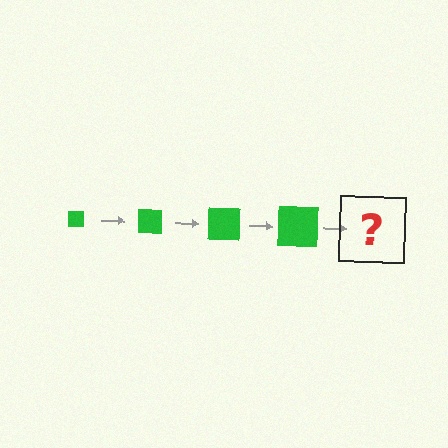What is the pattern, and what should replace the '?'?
The pattern is that the square gets progressively larger each step. The '?' should be a green square, larger than the previous one.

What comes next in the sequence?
The next element should be a green square, larger than the previous one.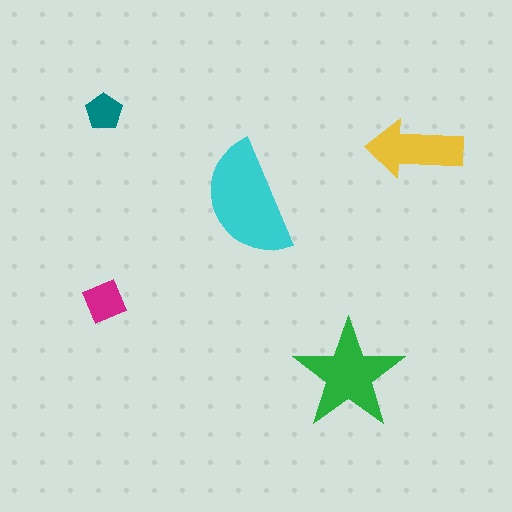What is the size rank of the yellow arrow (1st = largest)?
3rd.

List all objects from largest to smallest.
The cyan semicircle, the green star, the yellow arrow, the magenta diamond, the teal pentagon.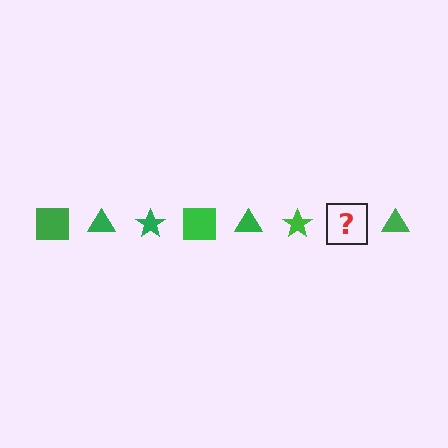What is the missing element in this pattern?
The missing element is a green square.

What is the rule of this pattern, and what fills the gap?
The rule is that the pattern cycles through square, triangle, star shapes in green. The gap should be filled with a green square.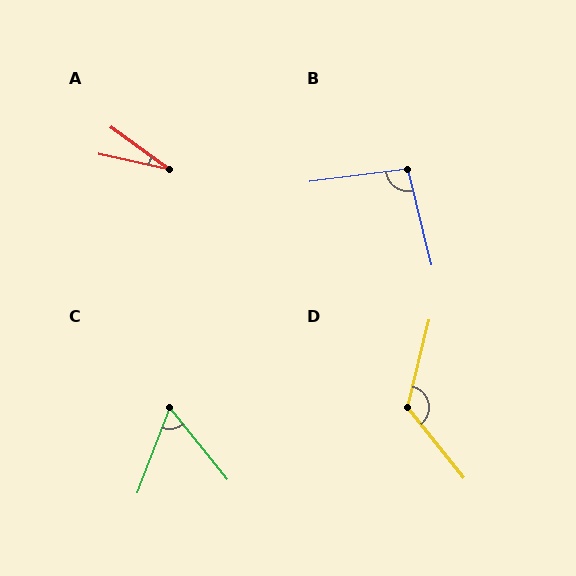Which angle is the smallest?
A, at approximately 24 degrees.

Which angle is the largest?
D, at approximately 127 degrees.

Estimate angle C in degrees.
Approximately 60 degrees.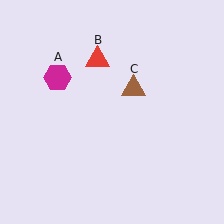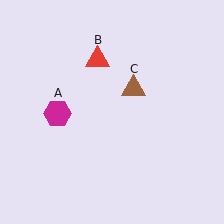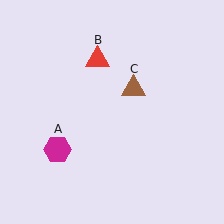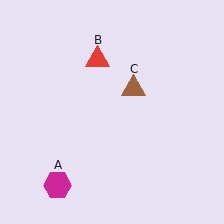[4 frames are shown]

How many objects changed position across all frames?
1 object changed position: magenta hexagon (object A).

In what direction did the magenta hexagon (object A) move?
The magenta hexagon (object A) moved down.